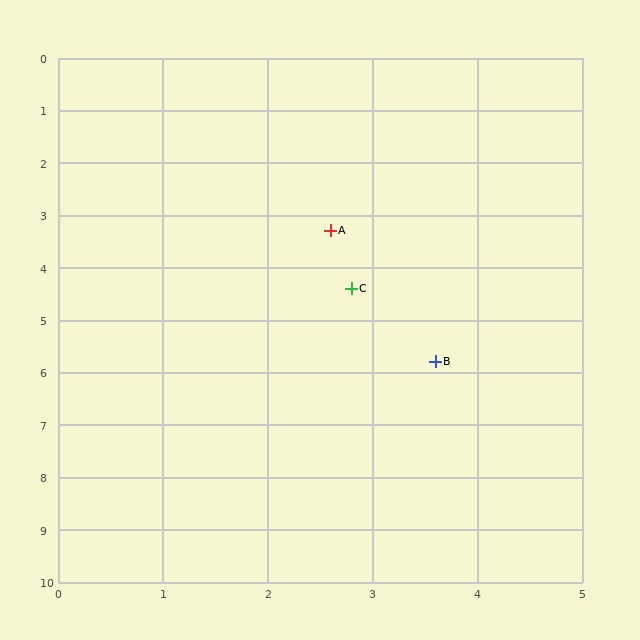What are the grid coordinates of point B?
Point B is at approximately (3.6, 5.8).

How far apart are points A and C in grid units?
Points A and C are about 1.1 grid units apart.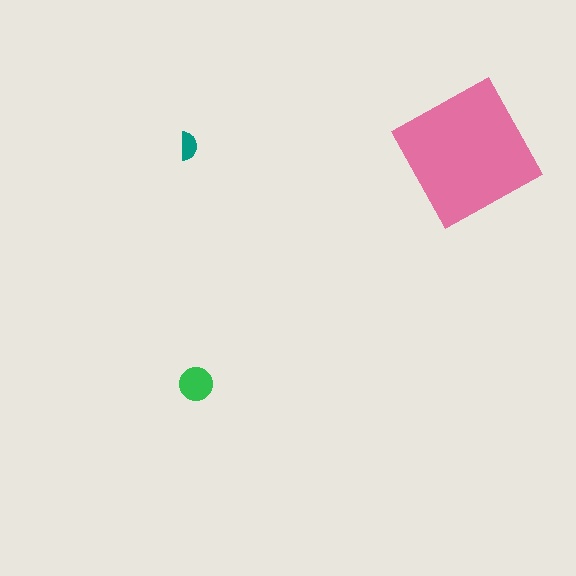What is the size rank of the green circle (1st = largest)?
2nd.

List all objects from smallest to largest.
The teal semicircle, the green circle, the pink square.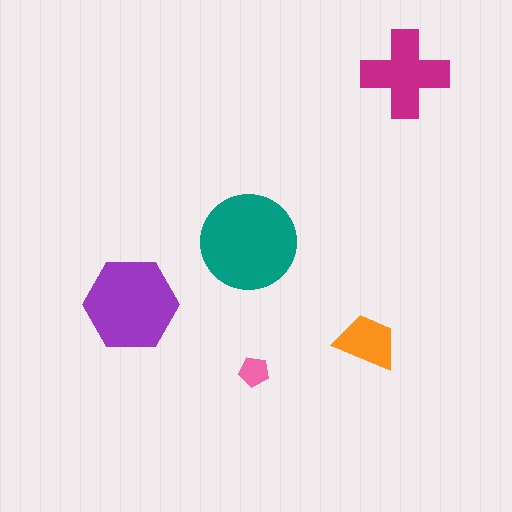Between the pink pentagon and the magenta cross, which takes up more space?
The magenta cross.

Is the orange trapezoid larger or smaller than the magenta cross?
Smaller.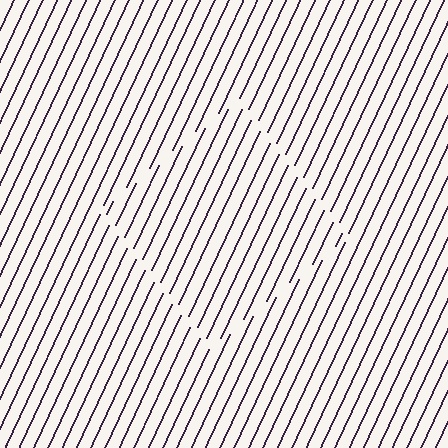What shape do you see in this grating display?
An illusory square. The interior of the shape contains the same grating, shifted by half a period — the contour is defined by the phase discontinuity where line-ends from the inner and outer gratings abut.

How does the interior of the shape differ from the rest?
The interior of the shape contains the same grating, shifted by half a period — the contour is defined by the phase discontinuity where line-ends from the inner and outer gratings abut.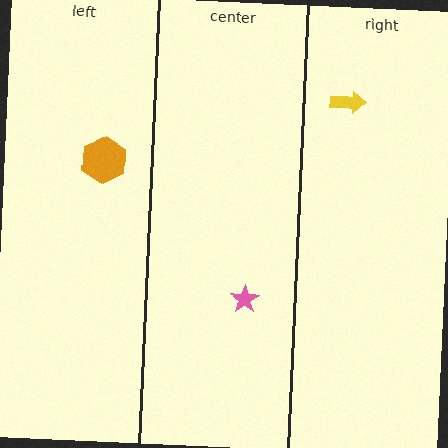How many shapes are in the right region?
1.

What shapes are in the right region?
The yellow arrow.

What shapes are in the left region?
The orange hexagon.